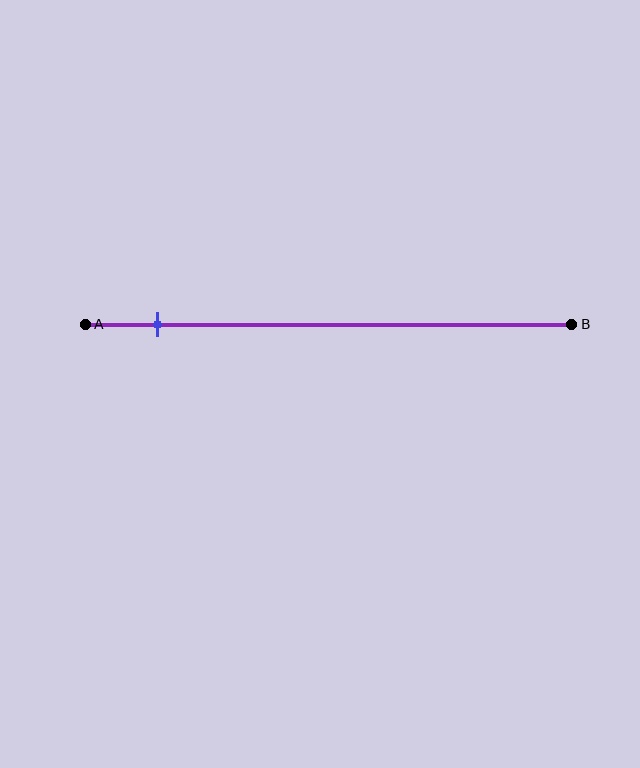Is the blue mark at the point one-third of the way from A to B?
No, the mark is at about 15% from A, not at the 33% one-third point.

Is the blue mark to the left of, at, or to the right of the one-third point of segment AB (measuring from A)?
The blue mark is to the left of the one-third point of segment AB.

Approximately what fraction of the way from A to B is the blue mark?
The blue mark is approximately 15% of the way from A to B.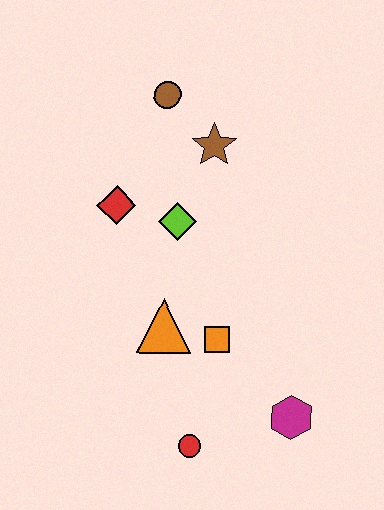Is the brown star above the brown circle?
No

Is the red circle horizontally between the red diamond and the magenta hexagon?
Yes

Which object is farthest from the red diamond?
The magenta hexagon is farthest from the red diamond.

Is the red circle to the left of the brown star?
Yes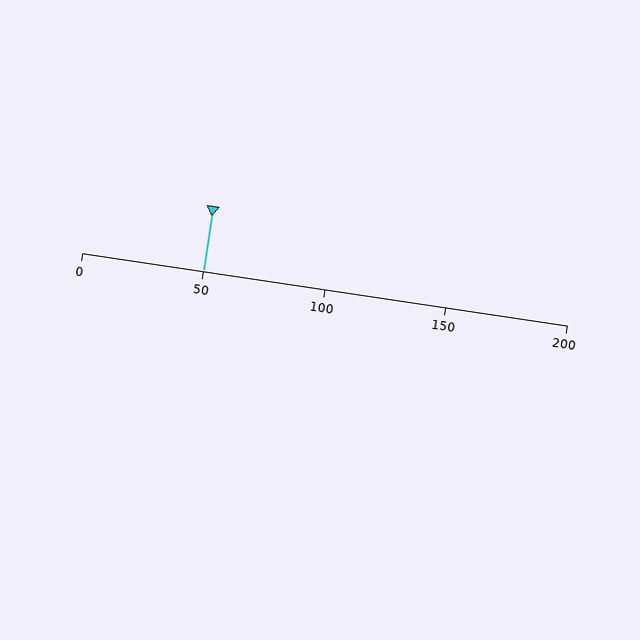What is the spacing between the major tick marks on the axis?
The major ticks are spaced 50 apart.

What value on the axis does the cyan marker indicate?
The marker indicates approximately 50.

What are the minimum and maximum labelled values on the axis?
The axis runs from 0 to 200.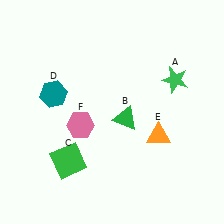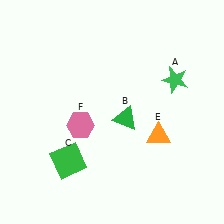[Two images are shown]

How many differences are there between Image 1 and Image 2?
There is 1 difference between the two images.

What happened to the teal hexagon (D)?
The teal hexagon (D) was removed in Image 2. It was in the top-left area of Image 1.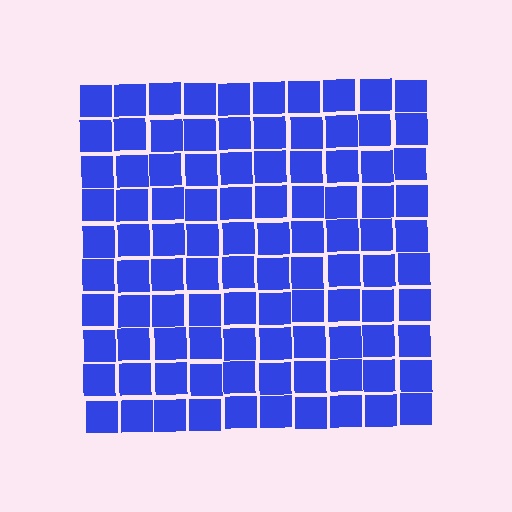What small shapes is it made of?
It is made of small squares.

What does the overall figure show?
The overall figure shows a square.